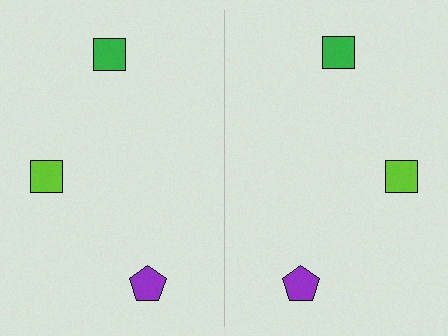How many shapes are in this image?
There are 6 shapes in this image.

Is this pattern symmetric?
Yes, this pattern has bilateral (reflection) symmetry.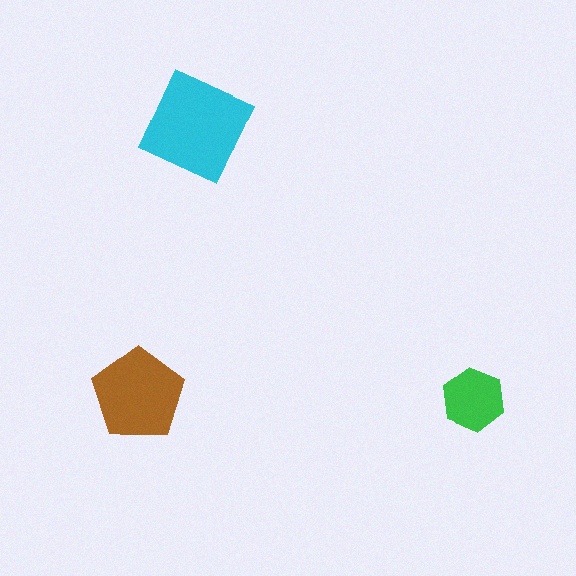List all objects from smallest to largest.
The green hexagon, the brown pentagon, the cyan diamond.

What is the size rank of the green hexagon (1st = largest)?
3rd.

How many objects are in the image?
There are 3 objects in the image.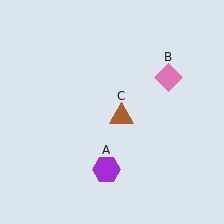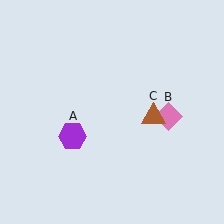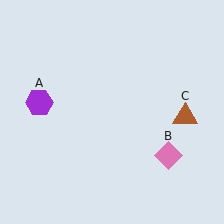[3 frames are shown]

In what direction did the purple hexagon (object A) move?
The purple hexagon (object A) moved up and to the left.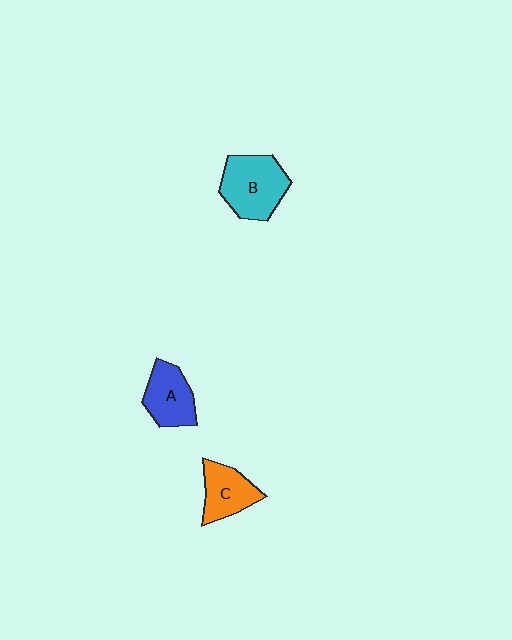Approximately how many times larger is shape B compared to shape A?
Approximately 1.3 times.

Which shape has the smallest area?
Shape C (orange).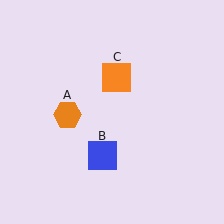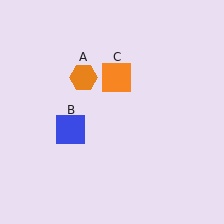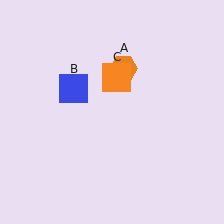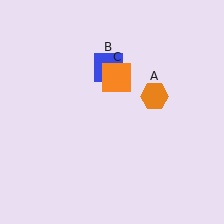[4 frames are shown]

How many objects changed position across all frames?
2 objects changed position: orange hexagon (object A), blue square (object B).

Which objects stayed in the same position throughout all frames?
Orange square (object C) remained stationary.